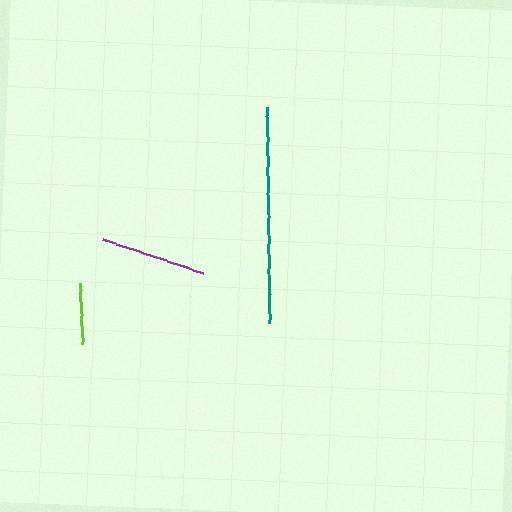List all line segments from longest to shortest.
From longest to shortest: teal, purple, lime.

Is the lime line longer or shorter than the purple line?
The purple line is longer than the lime line.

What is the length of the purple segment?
The purple segment is approximately 106 pixels long.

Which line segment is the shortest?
The lime line is the shortest at approximately 61 pixels.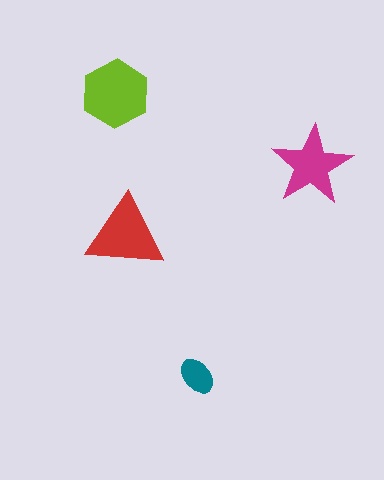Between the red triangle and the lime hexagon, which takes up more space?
The lime hexagon.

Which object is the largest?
The lime hexagon.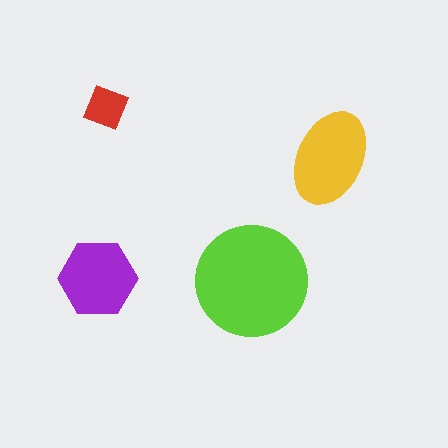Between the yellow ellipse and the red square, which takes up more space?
The yellow ellipse.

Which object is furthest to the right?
The yellow ellipse is rightmost.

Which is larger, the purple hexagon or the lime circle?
The lime circle.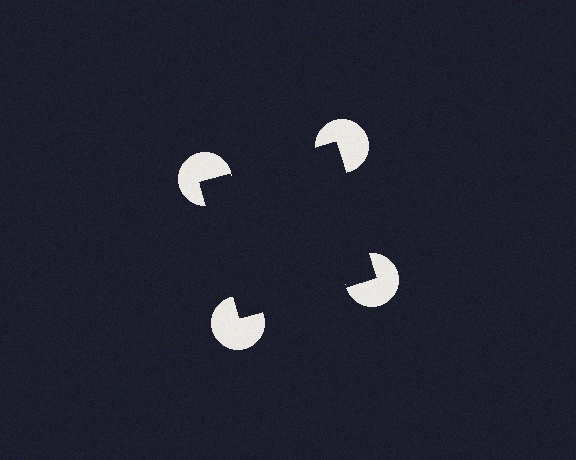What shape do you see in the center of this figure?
An illusory square — its edges are inferred from the aligned wedge cuts in the pac-man discs, not physically drawn.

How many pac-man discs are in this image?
There are 4 — one at each vertex of the illusory square.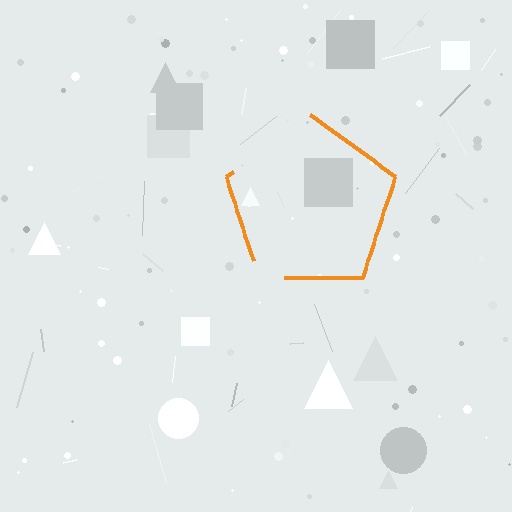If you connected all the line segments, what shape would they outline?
They would outline a pentagon.